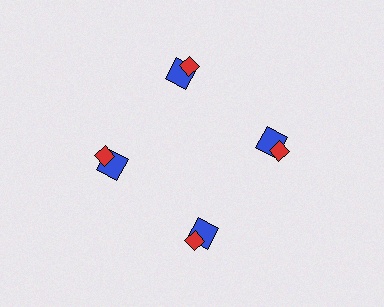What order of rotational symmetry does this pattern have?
This pattern has 4-fold rotational symmetry.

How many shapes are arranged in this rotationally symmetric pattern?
There are 8 shapes, arranged in 4 groups of 2.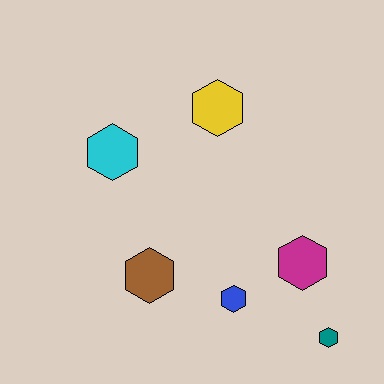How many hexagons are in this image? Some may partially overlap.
There are 6 hexagons.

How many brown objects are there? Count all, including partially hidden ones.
There is 1 brown object.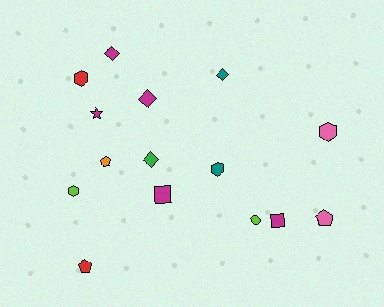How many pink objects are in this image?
There are 2 pink objects.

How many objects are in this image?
There are 15 objects.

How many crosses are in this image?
There are no crosses.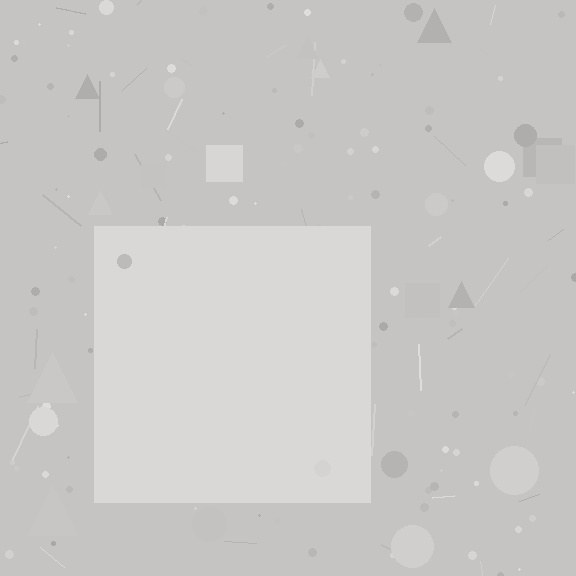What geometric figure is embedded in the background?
A square is embedded in the background.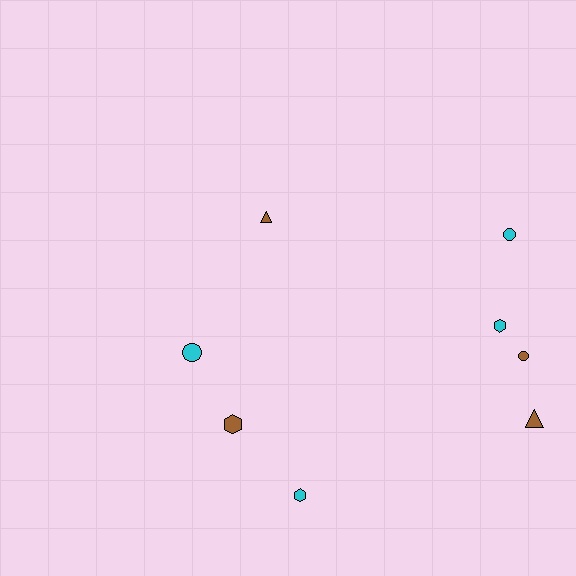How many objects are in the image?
There are 8 objects.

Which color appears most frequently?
Brown, with 4 objects.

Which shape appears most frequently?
Circle, with 3 objects.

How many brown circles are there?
There is 1 brown circle.